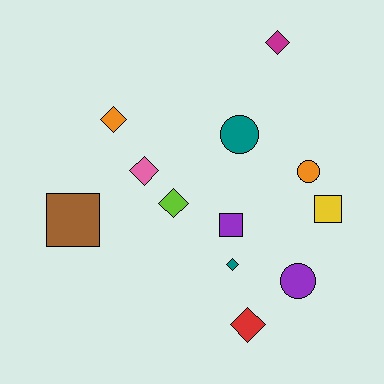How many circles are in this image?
There are 3 circles.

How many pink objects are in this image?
There is 1 pink object.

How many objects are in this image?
There are 12 objects.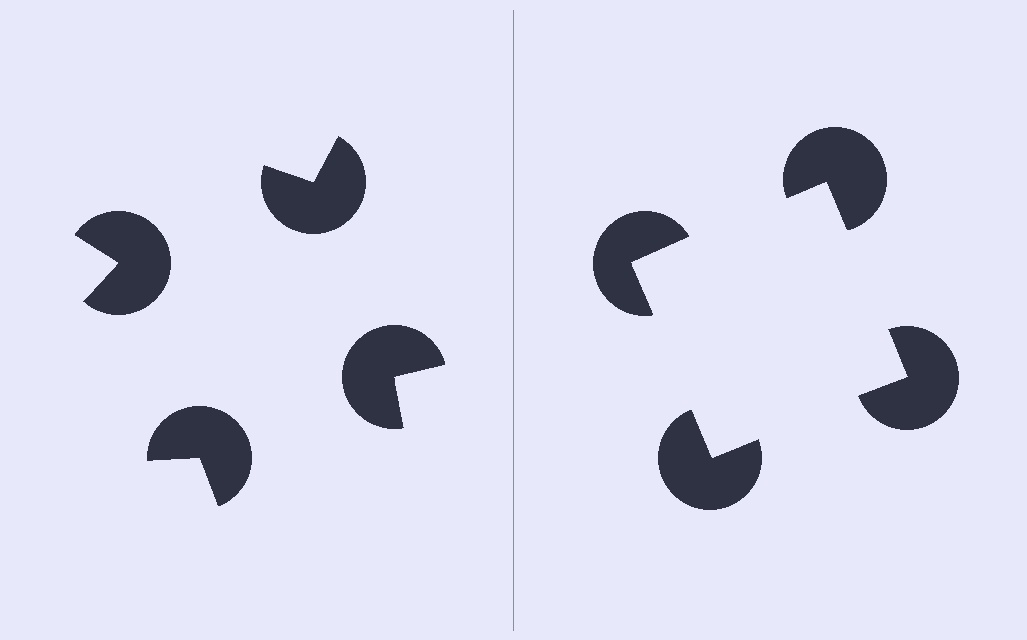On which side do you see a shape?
An illusory square appears on the right side. On the left side the wedge cuts are rotated, so no coherent shape forms.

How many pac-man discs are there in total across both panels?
8 — 4 on each side.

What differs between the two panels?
The pac-man discs are positioned identically on both sides; only the wedge orientations differ. On the right they align to a square; on the left they are misaligned.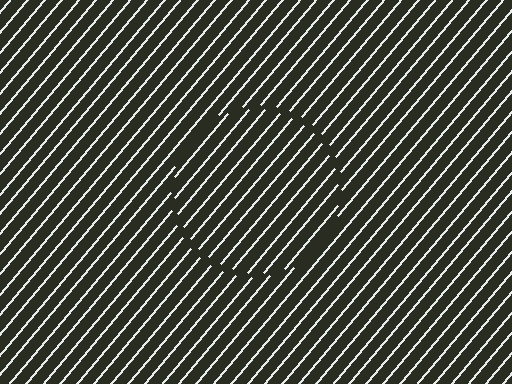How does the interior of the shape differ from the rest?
The interior of the shape contains the same grating, shifted by half a period — the contour is defined by the phase discontinuity where line-ends from the inner and outer gratings abut.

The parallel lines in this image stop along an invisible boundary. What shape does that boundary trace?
An illusory circle. The interior of the shape contains the same grating, shifted by half a period — the contour is defined by the phase discontinuity where line-ends from the inner and outer gratings abut.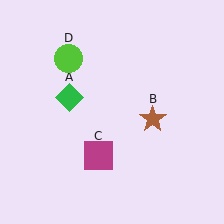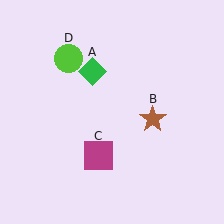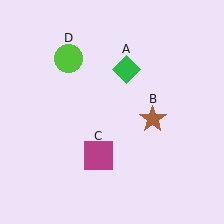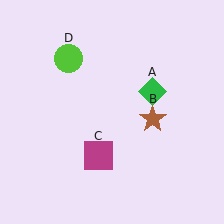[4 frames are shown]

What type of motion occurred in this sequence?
The green diamond (object A) rotated clockwise around the center of the scene.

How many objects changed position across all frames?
1 object changed position: green diamond (object A).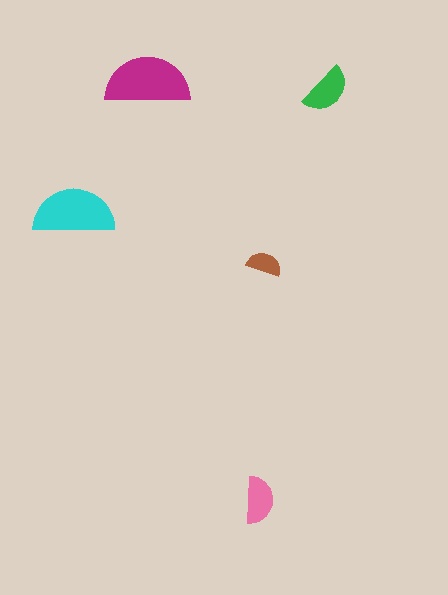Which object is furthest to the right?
The green semicircle is rightmost.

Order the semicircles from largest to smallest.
the magenta one, the cyan one, the green one, the pink one, the brown one.